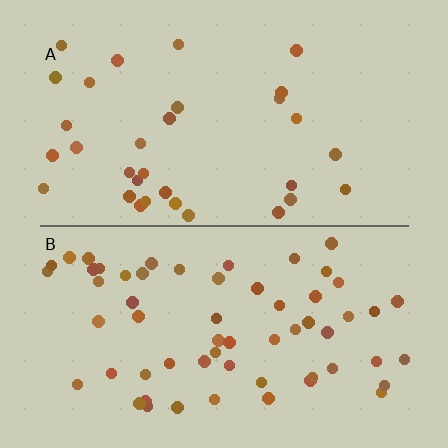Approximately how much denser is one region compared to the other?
Approximately 1.8× — region B over region A.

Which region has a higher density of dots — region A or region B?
B (the bottom).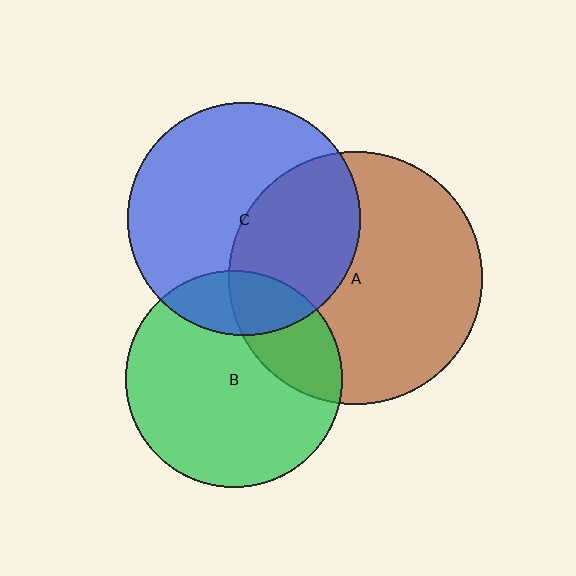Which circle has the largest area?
Circle A (brown).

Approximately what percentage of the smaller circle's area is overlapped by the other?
Approximately 20%.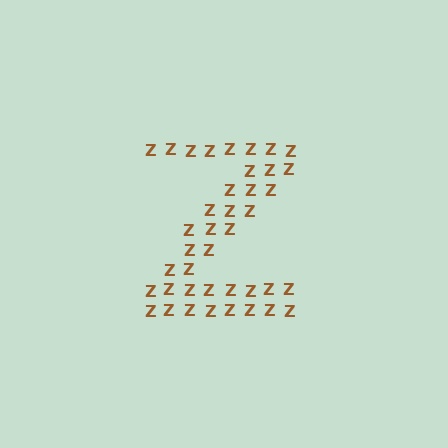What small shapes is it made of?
It is made of small letter Z's.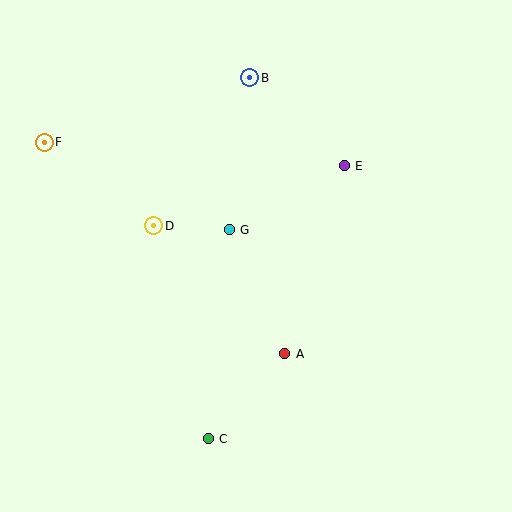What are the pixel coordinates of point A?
Point A is at (285, 354).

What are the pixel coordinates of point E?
Point E is at (344, 166).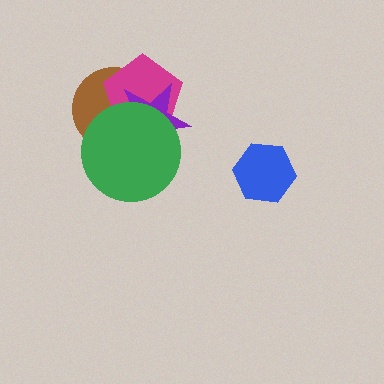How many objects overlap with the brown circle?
3 objects overlap with the brown circle.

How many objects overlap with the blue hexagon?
0 objects overlap with the blue hexagon.